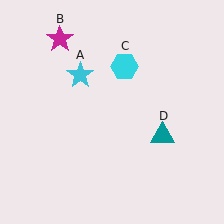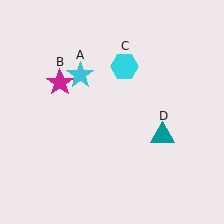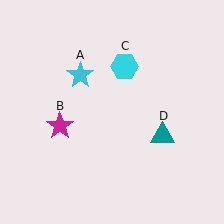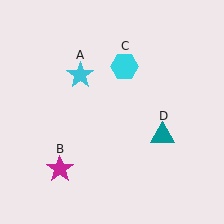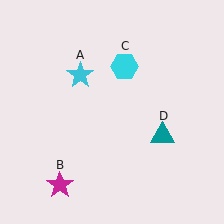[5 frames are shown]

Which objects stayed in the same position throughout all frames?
Cyan star (object A) and cyan hexagon (object C) and teal triangle (object D) remained stationary.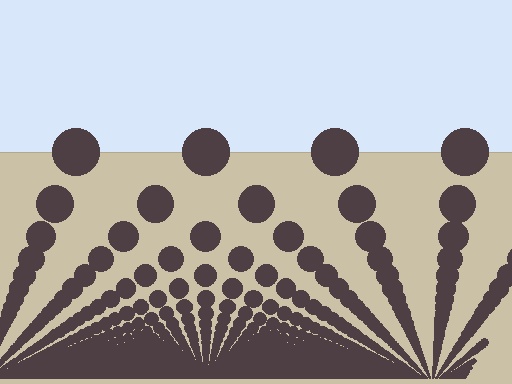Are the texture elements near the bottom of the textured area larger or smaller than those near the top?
Smaller. The gradient is inverted — elements near the bottom are smaller and denser.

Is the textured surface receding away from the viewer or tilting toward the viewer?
The surface appears to tilt toward the viewer. Texture elements get larger and sparser toward the top.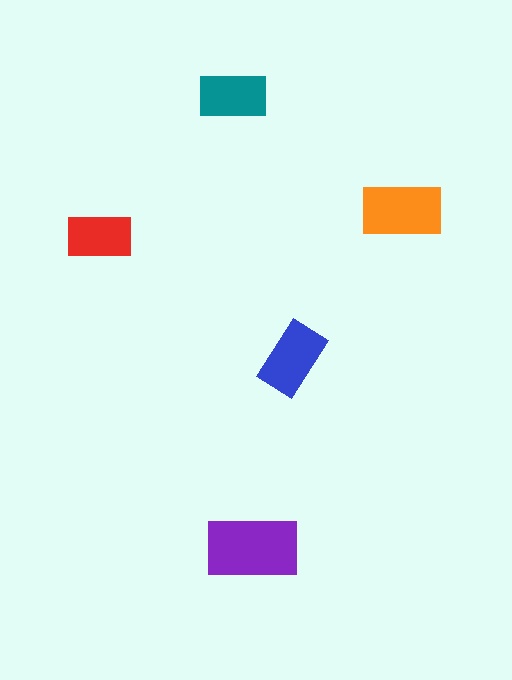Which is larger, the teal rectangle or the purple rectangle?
The purple one.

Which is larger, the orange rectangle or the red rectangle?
The orange one.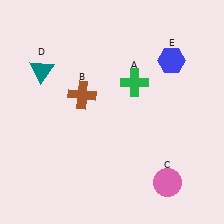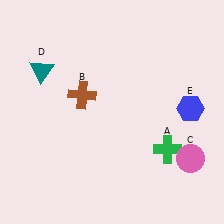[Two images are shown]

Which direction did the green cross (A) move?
The green cross (A) moved down.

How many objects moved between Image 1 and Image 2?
3 objects moved between the two images.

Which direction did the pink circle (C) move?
The pink circle (C) moved up.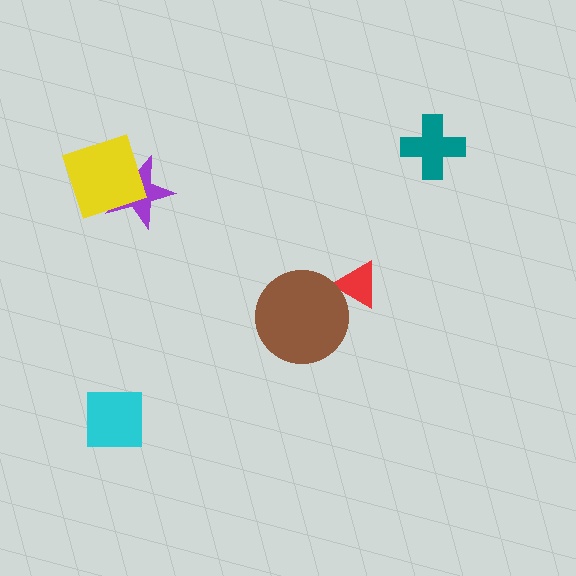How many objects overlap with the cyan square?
0 objects overlap with the cyan square.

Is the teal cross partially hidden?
No, no other shape covers it.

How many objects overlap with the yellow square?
1 object overlaps with the yellow square.